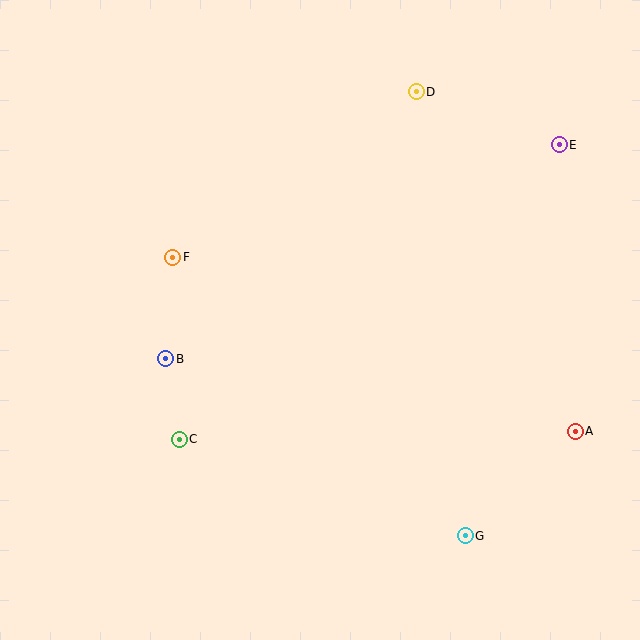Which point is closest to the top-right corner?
Point E is closest to the top-right corner.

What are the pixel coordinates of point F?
Point F is at (173, 257).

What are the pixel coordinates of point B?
Point B is at (166, 359).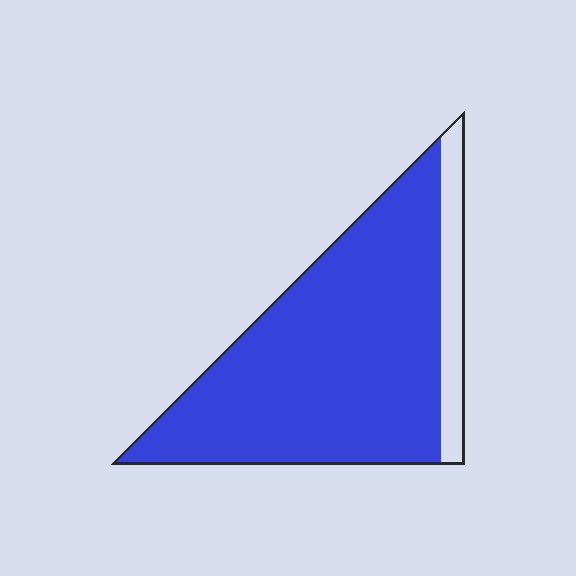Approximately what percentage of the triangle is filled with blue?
Approximately 85%.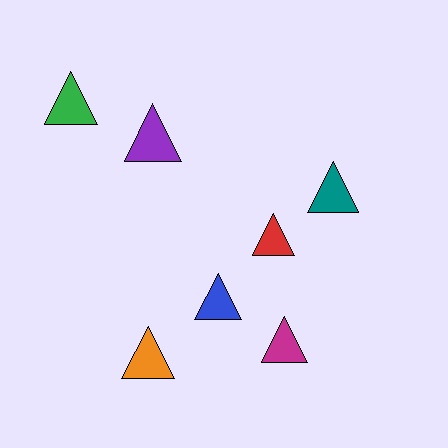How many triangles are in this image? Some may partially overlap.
There are 7 triangles.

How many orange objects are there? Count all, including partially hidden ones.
There is 1 orange object.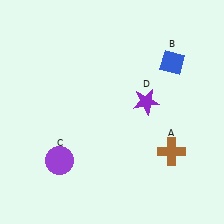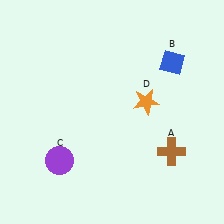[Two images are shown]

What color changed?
The star (D) changed from purple in Image 1 to orange in Image 2.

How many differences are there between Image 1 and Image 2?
There is 1 difference between the two images.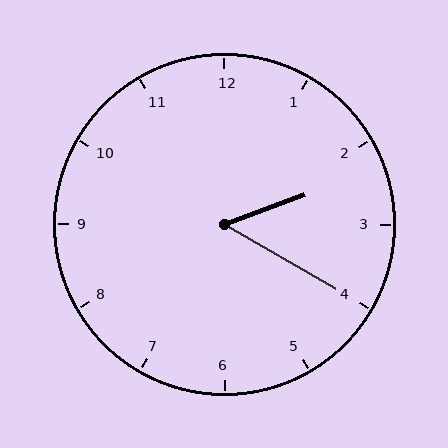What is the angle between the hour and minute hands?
Approximately 50 degrees.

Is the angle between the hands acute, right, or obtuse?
It is acute.